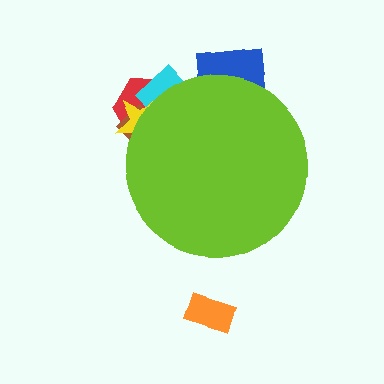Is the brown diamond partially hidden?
Yes, the brown diamond is partially hidden behind the lime circle.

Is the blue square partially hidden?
Yes, the blue square is partially hidden behind the lime circle.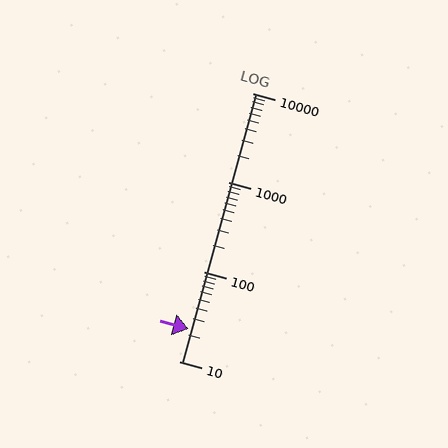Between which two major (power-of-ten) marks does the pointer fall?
The pointer is between 10 and 100.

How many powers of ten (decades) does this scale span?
The scale spans 3 decades, from 10 to 10000.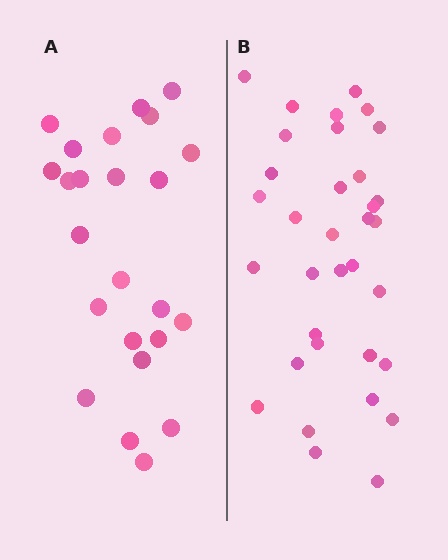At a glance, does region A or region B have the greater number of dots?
Region B (the right region) has more dots.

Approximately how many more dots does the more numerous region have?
Region B has roughly 10 or so more dots than region A.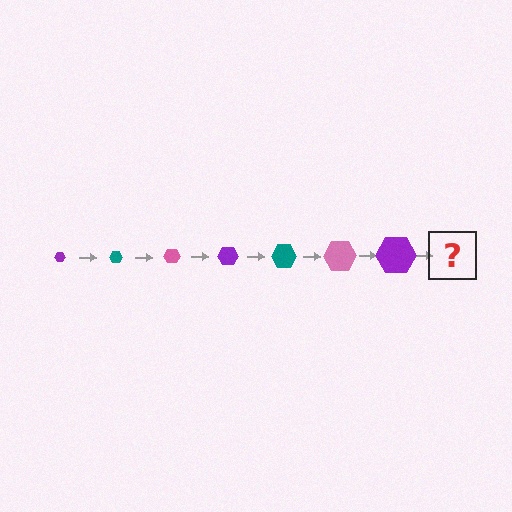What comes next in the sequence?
The next element should be a teal hexagon, larger than the previous one.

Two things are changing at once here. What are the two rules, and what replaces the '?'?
The two rules are that the hexagon grows larger each step and the color cycles through purple, teal, and pink. The '?' should be a teal hexagon, larger than the previous one.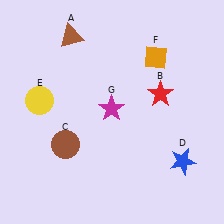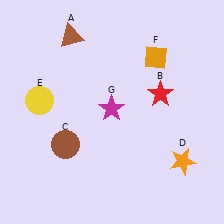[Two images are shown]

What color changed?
The star (D) changed from blue in Image 1 to orange in Image 2.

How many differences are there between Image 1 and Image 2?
There is 1 difference between the two images.